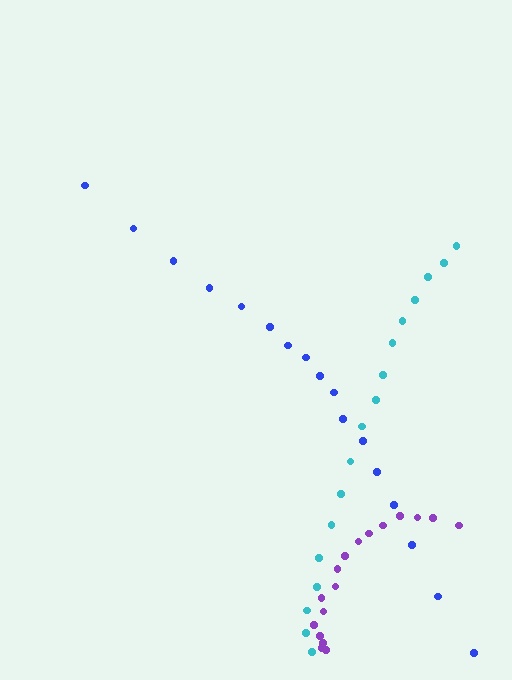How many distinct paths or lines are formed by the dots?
There are 3 distinct paths.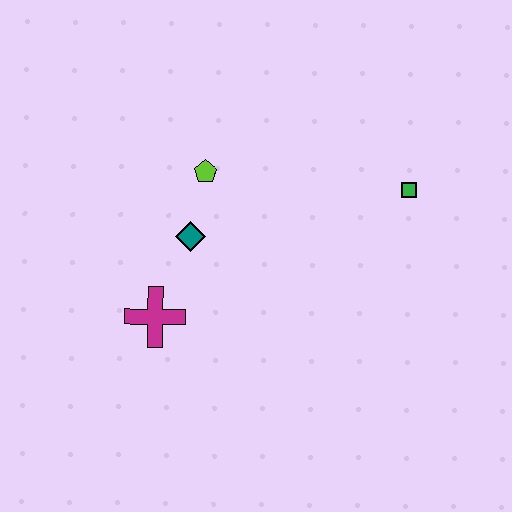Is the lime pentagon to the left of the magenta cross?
No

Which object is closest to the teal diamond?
The lime pentagon is closest to the teal diamond.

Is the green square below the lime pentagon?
Yes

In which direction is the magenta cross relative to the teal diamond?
The magenta cross is below the teal diamond.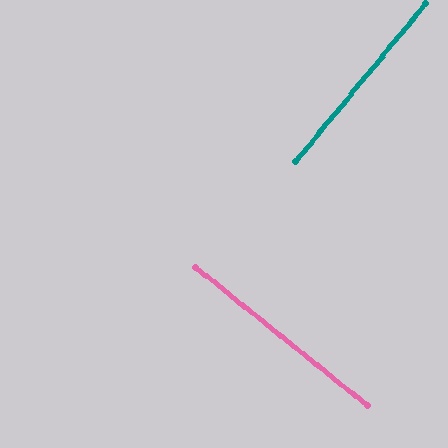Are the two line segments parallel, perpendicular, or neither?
Perpendicular — they meet at approximately 90°.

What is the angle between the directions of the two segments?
Approximately 90 degrees.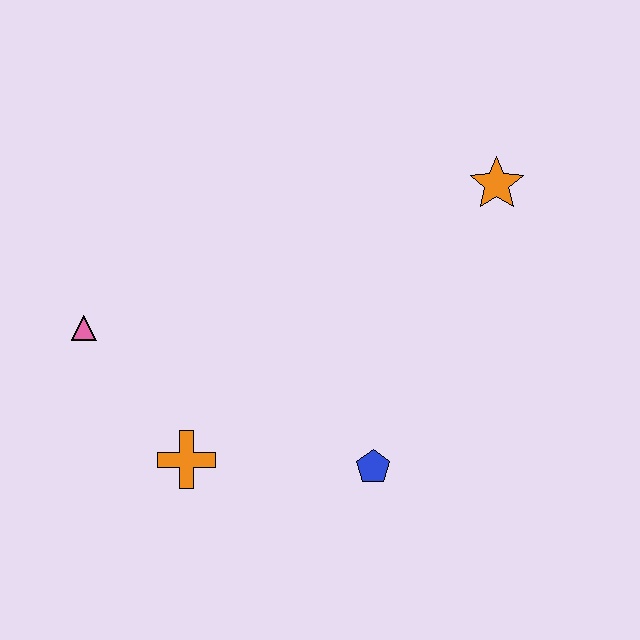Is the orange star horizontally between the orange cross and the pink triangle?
No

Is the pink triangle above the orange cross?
Yes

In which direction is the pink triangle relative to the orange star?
The pink triangle is to the left of the orange star.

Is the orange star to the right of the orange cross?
Yes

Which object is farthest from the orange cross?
The orange star is farthest from the orange cross.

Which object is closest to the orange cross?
The pink triangle is closest to the orange cross.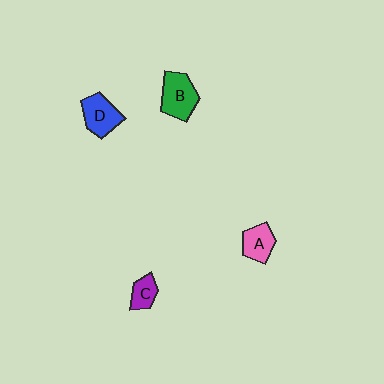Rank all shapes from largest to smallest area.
From largest to smallest: B (green), D (blue), A (pink), C (purple).